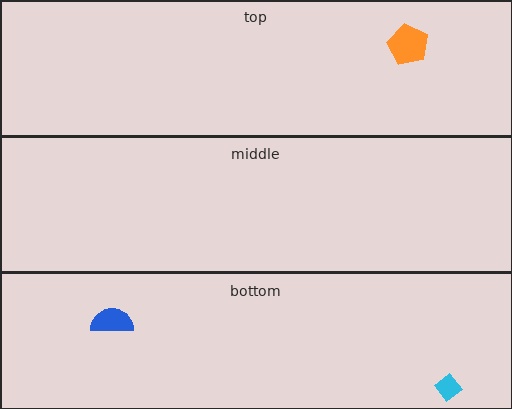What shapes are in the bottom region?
The cyan diamond, the blue semicircle.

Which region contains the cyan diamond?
The bottom region.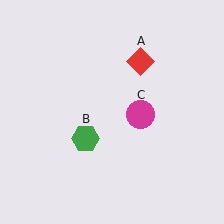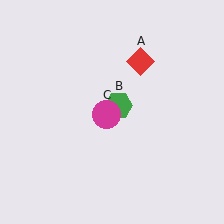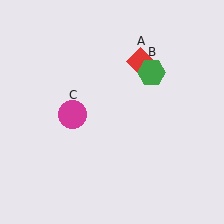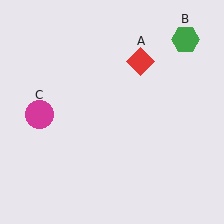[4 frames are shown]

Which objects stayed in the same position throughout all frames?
Red diamond (object A) remained stationary.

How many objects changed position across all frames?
2 objects changed position: green hexagon (object B), magenta circle (object C).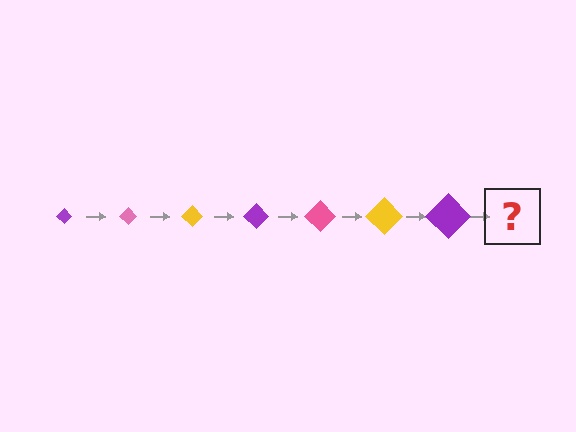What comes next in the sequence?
The next element should be a pink diamond, larger than the previous one.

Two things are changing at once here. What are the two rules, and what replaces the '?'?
The two rules are that the diamond grows larger each step and the color cycles through purple, pink, and yellow. The '?' should be a pink diamond, larger than the previous one.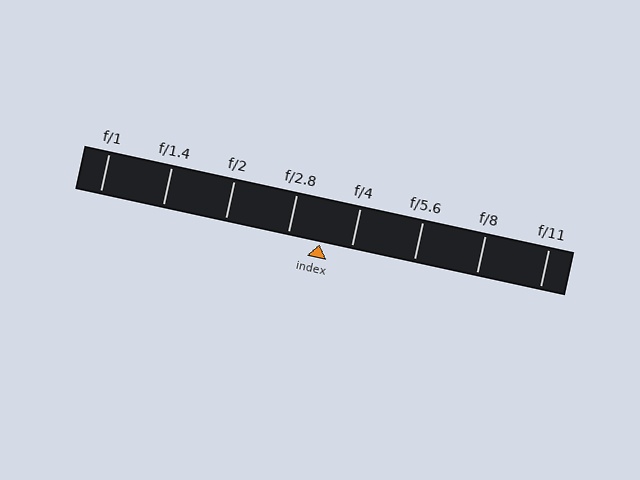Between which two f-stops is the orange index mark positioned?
The index mark is between f/2.8 and f/4.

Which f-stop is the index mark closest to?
The index mark is closest to f/4.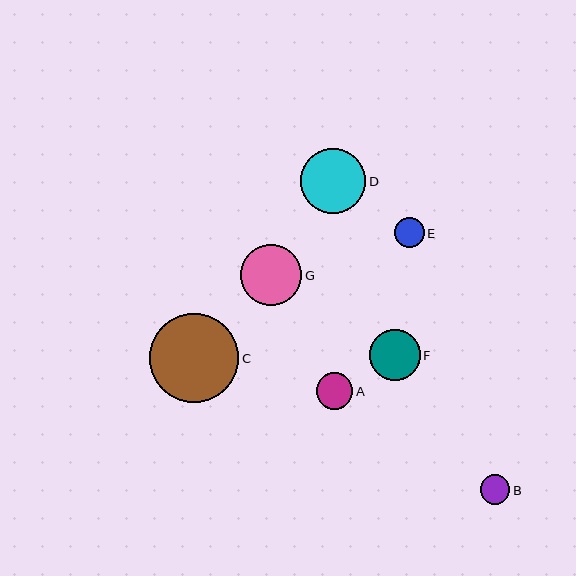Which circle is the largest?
Circle C is the largest with a size of approximately 90 pixels.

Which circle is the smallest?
Circle B is the smallest with a size of approximately 30 pixels.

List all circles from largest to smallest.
From largest to smallest: C, D, G, F, A, E, B.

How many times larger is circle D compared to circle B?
Circle D is approximately 2.2 times the size of circle B.